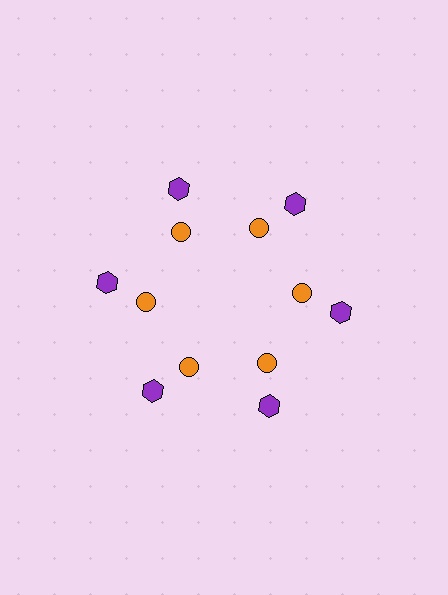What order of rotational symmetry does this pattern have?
This pattern has 6-fold rotational symmetry.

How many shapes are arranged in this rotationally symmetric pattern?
There are 12 shapes, arranged in 6 groups of 2.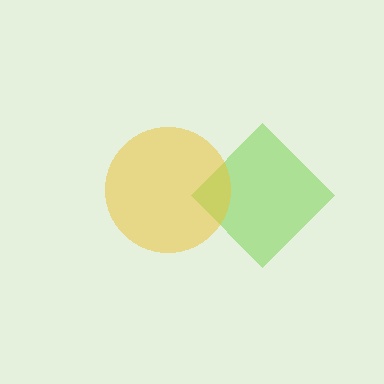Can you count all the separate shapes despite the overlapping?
Yes, there are 2 separate shapes.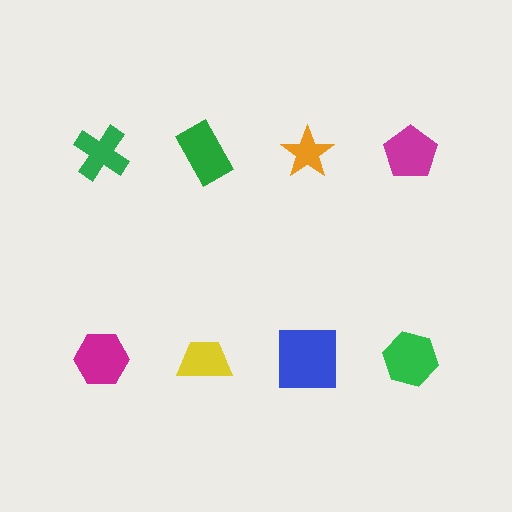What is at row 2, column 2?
A yellow trapezoid.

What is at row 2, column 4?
A green hexagon.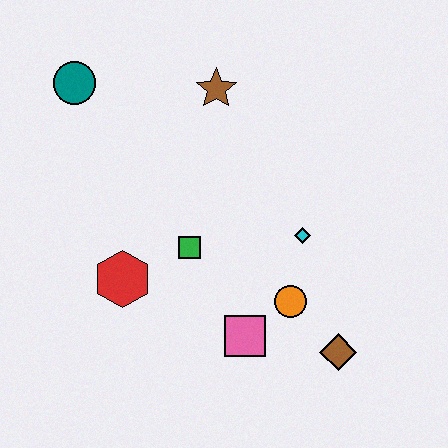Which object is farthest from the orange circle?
The teal circle is farthest from the orange circle.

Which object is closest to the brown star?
The teal circle is closest to the brown star.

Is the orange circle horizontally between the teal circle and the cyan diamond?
Yes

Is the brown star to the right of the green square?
Yes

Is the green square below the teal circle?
Yes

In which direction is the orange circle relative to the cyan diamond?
The orange circle is below the cyan diamond.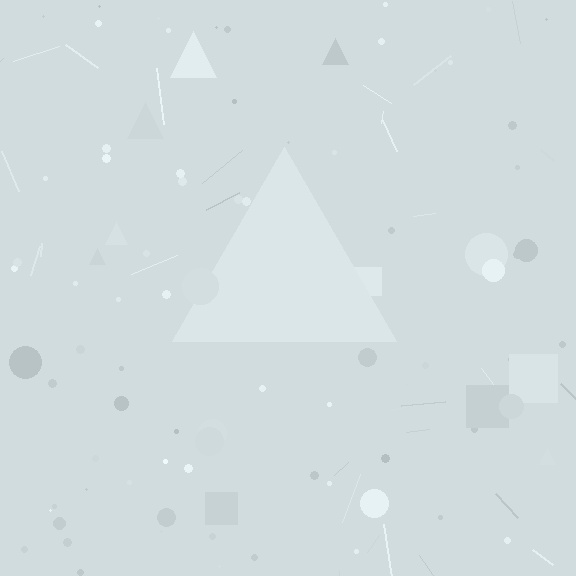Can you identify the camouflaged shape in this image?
The camouflaged shape is a triangle.